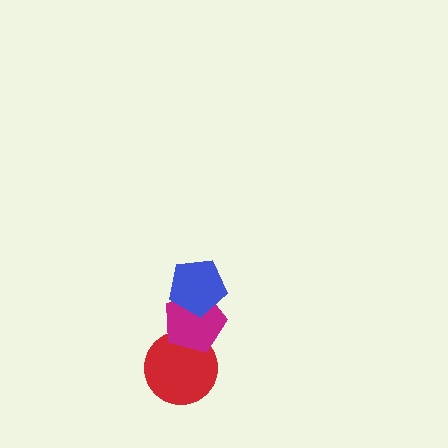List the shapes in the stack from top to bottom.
From top to bottom: the blue pentagon, the magenta pentagon, the red circle.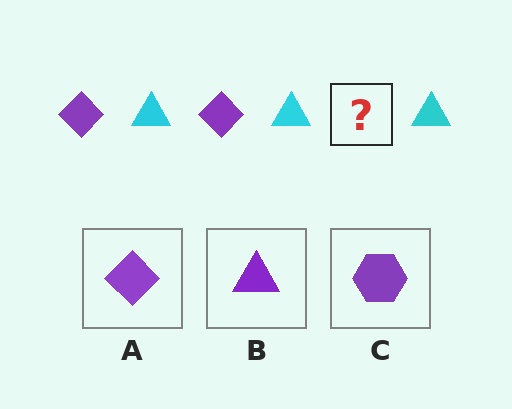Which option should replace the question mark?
Option A.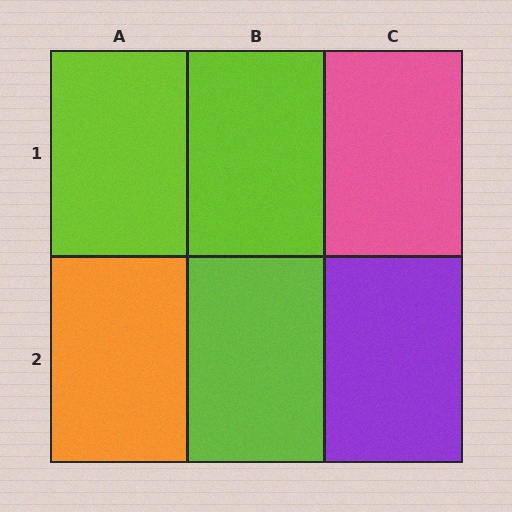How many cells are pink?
1 cell is pink.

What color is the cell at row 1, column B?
Lime.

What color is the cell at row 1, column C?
Pink.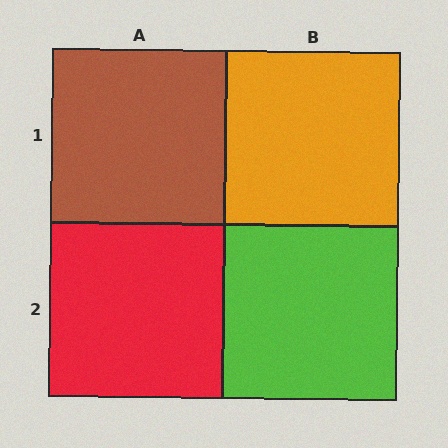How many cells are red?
1 cell is red.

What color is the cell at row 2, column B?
Lime.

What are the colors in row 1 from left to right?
Brown, orange.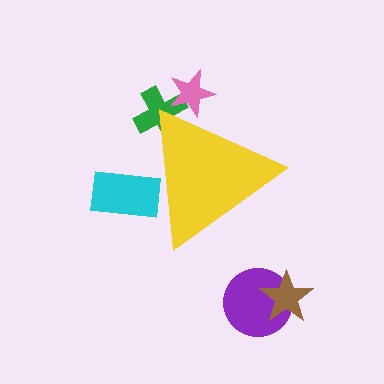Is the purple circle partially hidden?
No, the purple circle is fully visible.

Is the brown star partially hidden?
No, the brown star is fully visible.